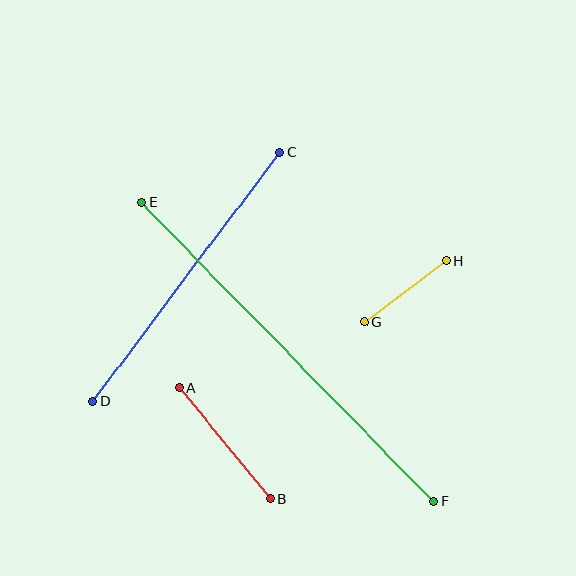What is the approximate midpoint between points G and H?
The midpoint is at approximately (405, 291) pixels.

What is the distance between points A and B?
The distance is approximately 143 pixels.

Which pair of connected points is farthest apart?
Points E and F are farthest apart.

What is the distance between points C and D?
The distance is approximately 311 pixels.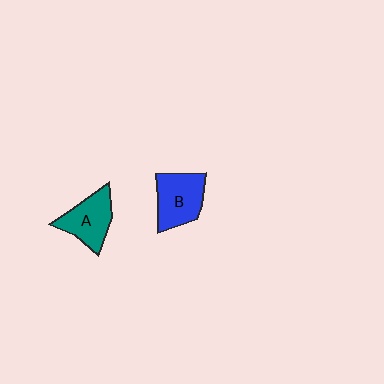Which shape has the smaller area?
Shape A (teal).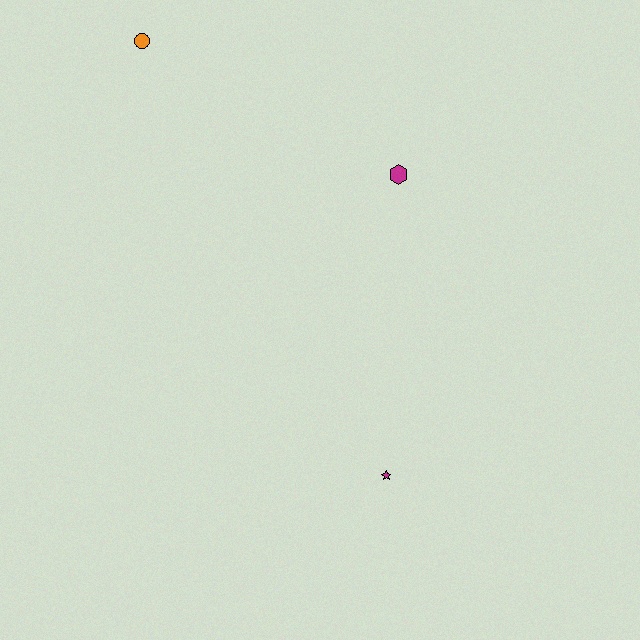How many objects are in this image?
There are 3 objects.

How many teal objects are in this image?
There are no teal objects.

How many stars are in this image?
There is 1 star.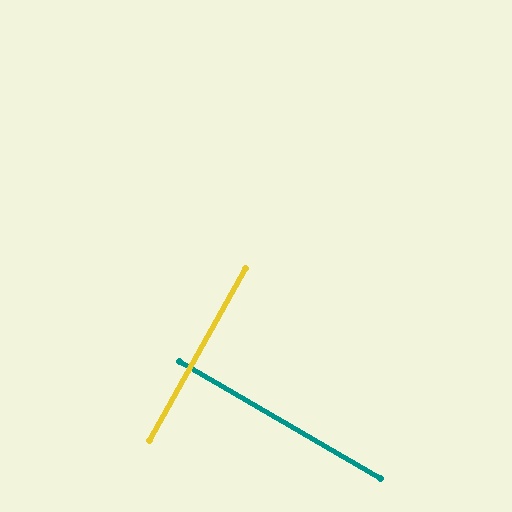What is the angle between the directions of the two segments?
Approximately 89 degrees.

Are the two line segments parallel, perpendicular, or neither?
Perpendicular — they meet at approximately 89°.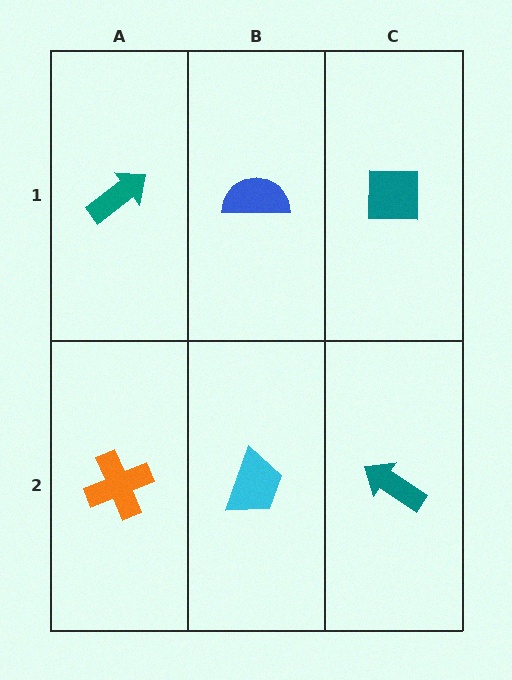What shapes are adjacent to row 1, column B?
A cyan trapezoid (row 2, column B), a teal arrow (row 1, column A), a teal square (row 1, column C).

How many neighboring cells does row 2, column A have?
2.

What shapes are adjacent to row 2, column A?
A teal arrow (row 1, column A), a cyan trapezoid (row 2, column B).